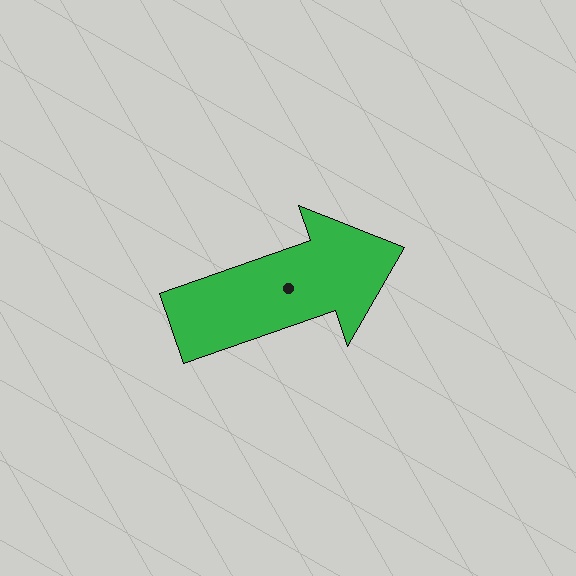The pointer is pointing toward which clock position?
Roughly 2 o'clock.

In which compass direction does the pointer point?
East.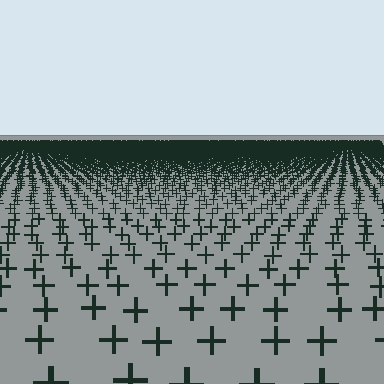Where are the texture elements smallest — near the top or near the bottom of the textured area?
Near the top.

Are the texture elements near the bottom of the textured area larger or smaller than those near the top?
Larger. Near the bottom, elements are closer to the viewer and appear at a bigger on-screen size.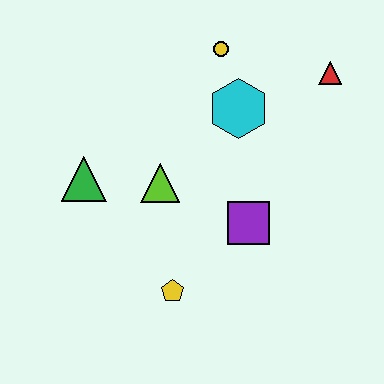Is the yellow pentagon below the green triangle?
Yes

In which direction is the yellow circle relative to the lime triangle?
The yellow circle is above the lime triangle.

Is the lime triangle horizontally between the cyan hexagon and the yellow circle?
No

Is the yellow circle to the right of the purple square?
No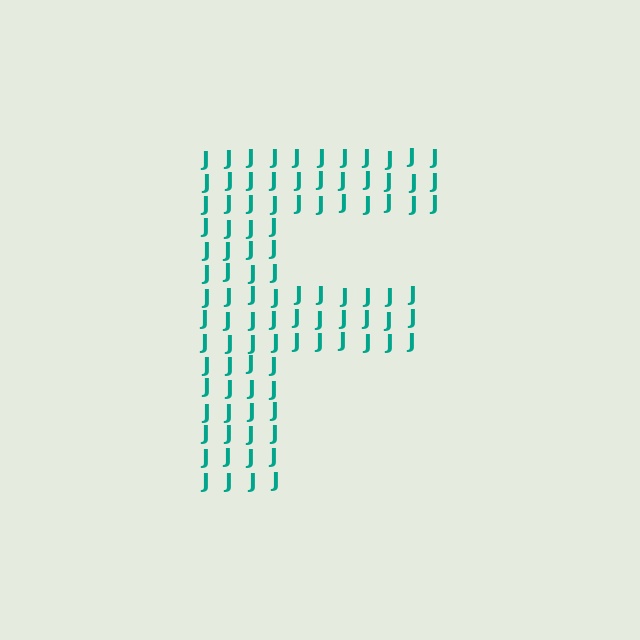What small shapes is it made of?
It is made of small letter J's.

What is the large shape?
The large shape is the letter F.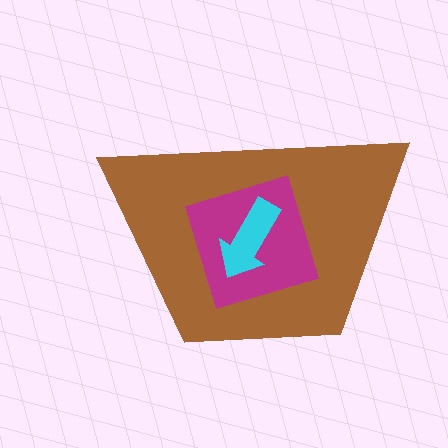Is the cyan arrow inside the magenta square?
Yes.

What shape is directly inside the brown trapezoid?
The magenta square.